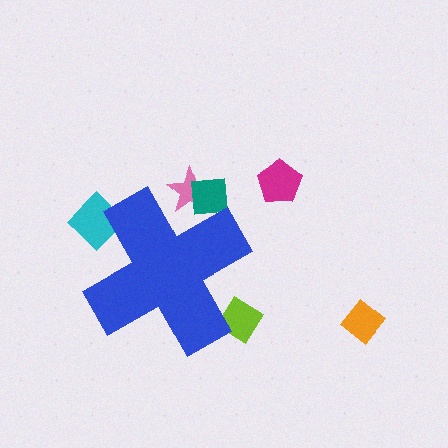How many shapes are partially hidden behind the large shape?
4 shapes are partially hidden.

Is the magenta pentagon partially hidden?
No, the magenta pentagon is fully visible.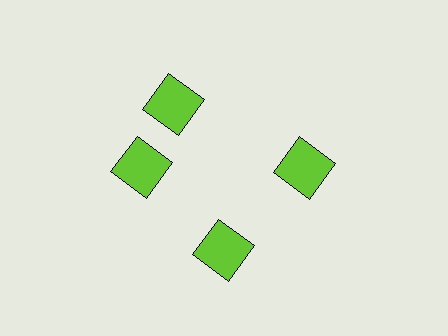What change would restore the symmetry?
The symmetry would be restored by rotating it back into even spacing with its neighbors so that all 4 squares sit at equal angles and equal distance from the center.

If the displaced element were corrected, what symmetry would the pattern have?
It would have 4-fold rotational symmetry — the pattern would map onto itself every 90 degrees.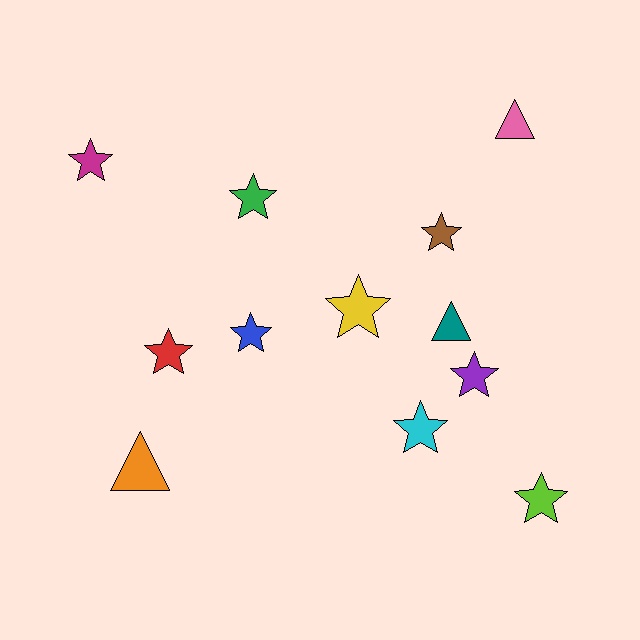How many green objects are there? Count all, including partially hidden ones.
There is 1 green object.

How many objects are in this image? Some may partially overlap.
There are 12 objects.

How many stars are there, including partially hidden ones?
There are 9 stars.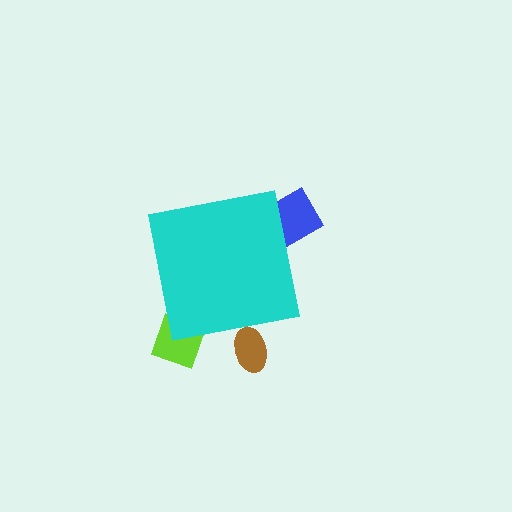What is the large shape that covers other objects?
A cyan square.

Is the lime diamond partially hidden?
Yes, the lime diamond is partially hidden behind the cyan square.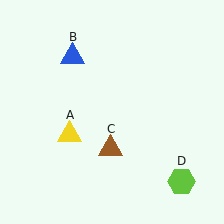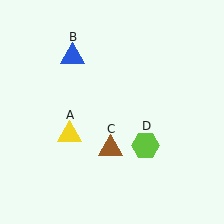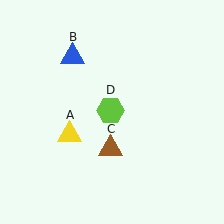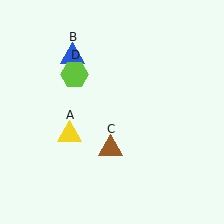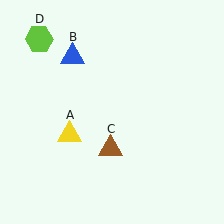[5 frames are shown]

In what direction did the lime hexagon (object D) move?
The lime hexagon (object D) moved up and to the left.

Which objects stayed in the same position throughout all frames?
Yellow triangle (object A) and blue triangle (object B) and brown triangle (object C) remained stationary.